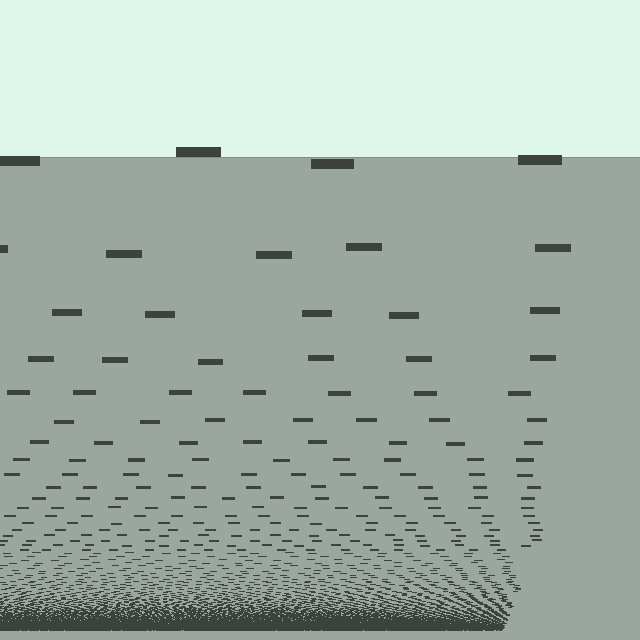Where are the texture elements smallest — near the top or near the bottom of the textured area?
Near the bottom.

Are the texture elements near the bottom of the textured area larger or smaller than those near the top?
Smaller. The gradient is inverted — elements near the bottom are smaller and denser.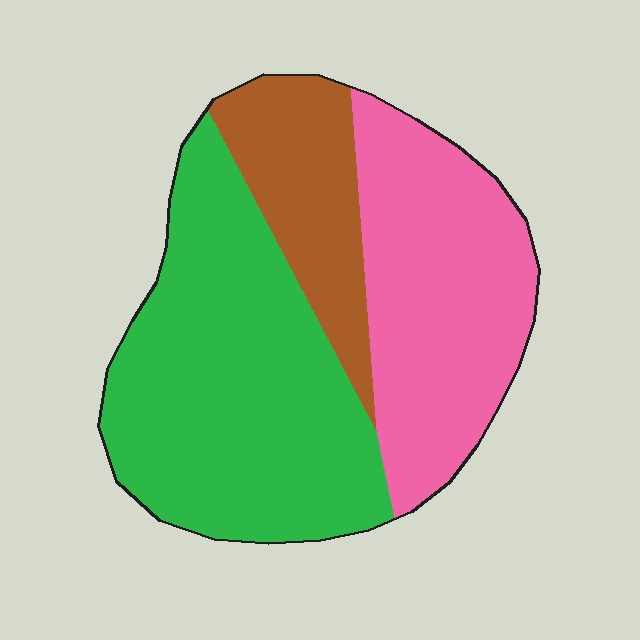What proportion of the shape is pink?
Pink covers around 35% of the shape.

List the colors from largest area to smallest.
From largest to smallest: green, pink, brown.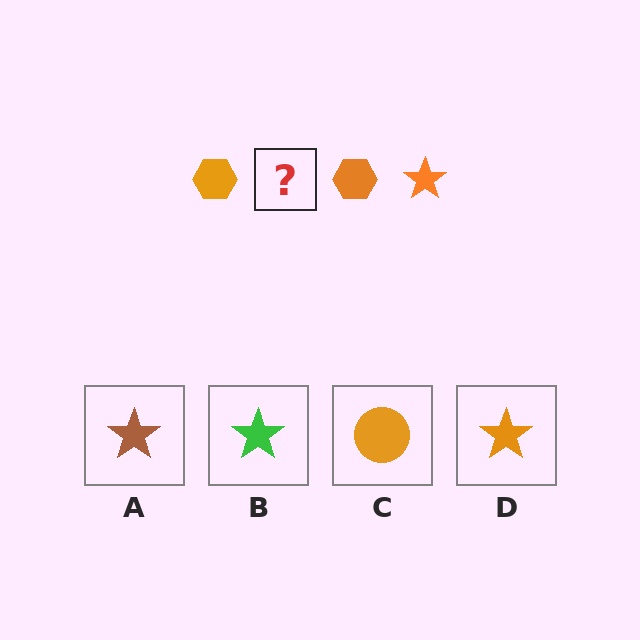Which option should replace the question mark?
Option D.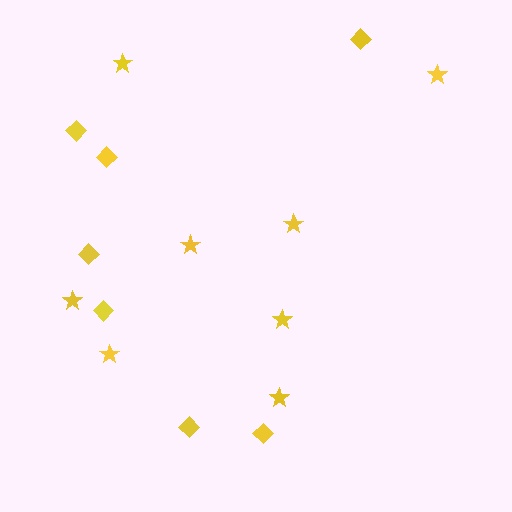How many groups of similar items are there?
There are 2 groups: one group of stars (8) and one group of diamonds (7).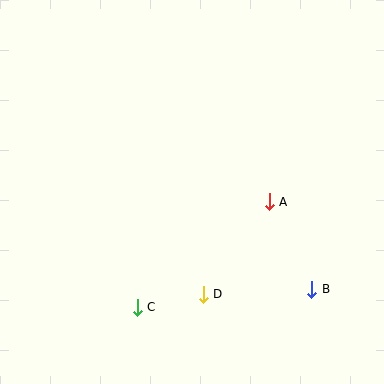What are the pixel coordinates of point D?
Point D is at (203, 294).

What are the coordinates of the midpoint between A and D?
The midpoint between A and D is at (236, 248).